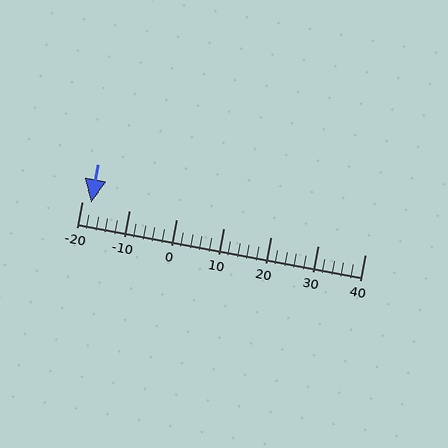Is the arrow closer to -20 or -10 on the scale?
The arrow is closer to -20.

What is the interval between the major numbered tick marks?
The major tick marks are spaced 10 units apart.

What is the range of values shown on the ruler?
The ruler shows values from -20 to 40.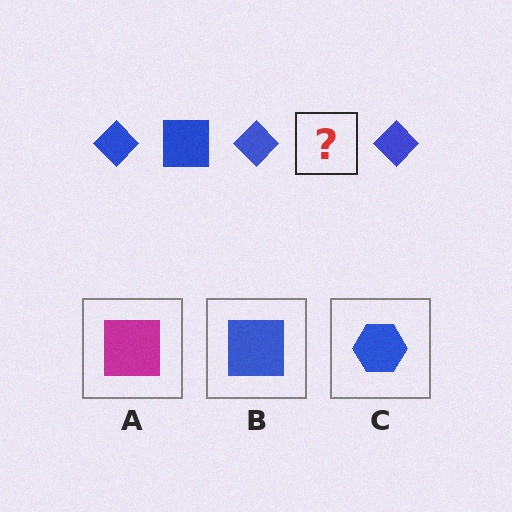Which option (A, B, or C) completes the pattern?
B.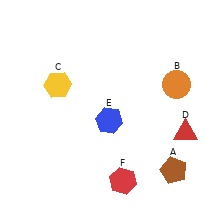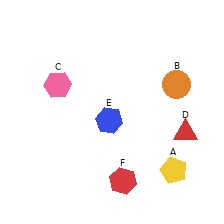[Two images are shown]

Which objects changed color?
A changed from brown to yellow. C changed from yellow to pink.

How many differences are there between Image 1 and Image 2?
There are 2 differences between the two images.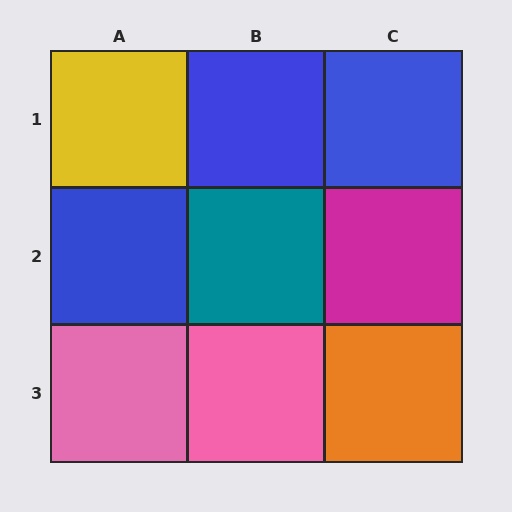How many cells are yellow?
1 cell is yellow.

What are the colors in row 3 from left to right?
Pink, pink, orange.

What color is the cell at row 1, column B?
Blue.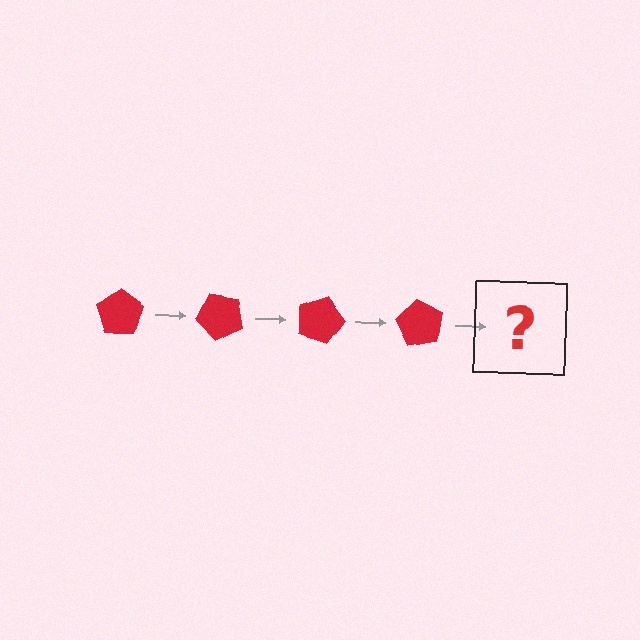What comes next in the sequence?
The next element should be a red pentagon rotated 180 degrees.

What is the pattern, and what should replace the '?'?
The pattern is that the pentagon rotates 45 degrees each step. The '?' should be a red pentagon rotated 180 degrees.